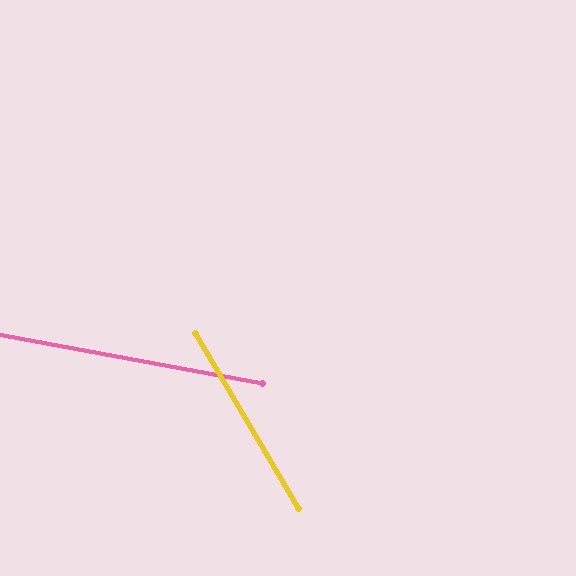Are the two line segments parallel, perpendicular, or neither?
Neither parallel nor perpendicular — they differ by about 49°.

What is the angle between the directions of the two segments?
Approximately 49 degrees.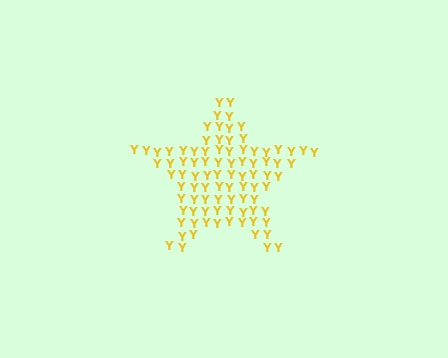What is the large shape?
The large shape is a star.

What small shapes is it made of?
It is made of small letter Y's.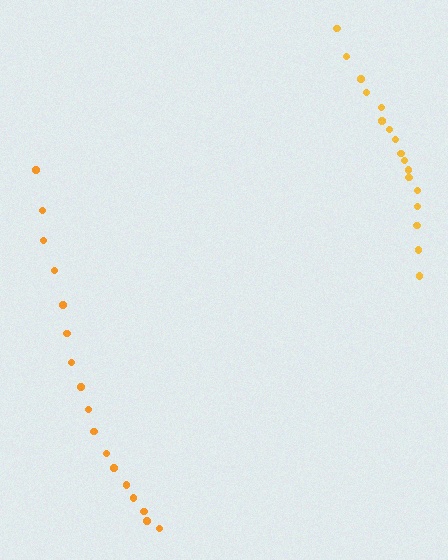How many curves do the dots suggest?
There are 2 distinct paths.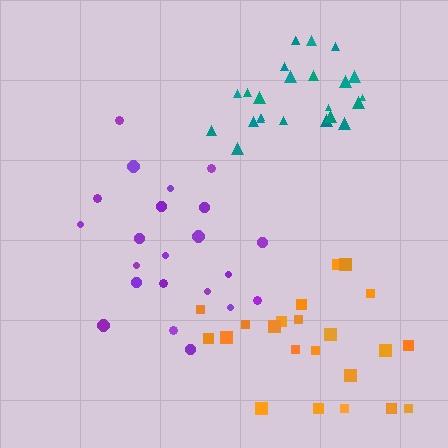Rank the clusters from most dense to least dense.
teal, purple, orange.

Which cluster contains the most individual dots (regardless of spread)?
Teal (24).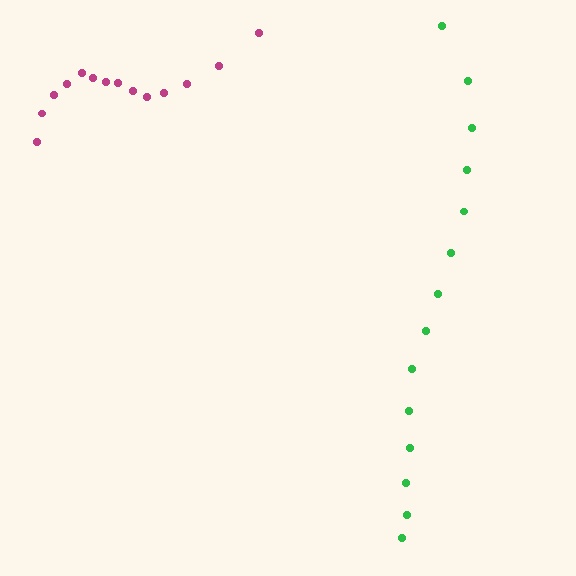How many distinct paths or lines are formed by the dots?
There are 2 distinct paths.